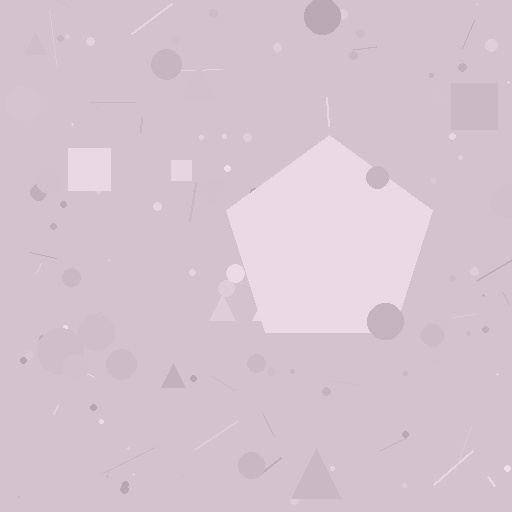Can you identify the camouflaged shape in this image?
The camouflaged shape is a pentagon.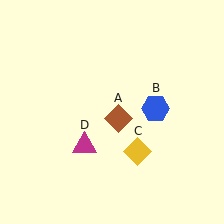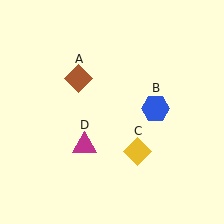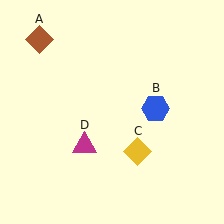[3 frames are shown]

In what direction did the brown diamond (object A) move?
The brown diamond (object A) moved up and to the left.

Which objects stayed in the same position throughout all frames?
Blue hexagon (object B) and yellow diamond (object C) and magenta triangle (object D) remained stationary.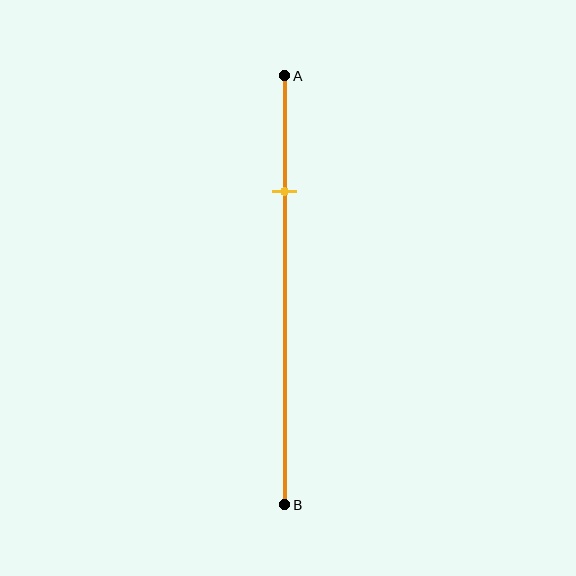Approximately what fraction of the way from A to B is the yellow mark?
The yellow mark is approximately 25% of the way from A to B.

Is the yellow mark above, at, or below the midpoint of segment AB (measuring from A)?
The yellow mark is above the midpoint of segment AB.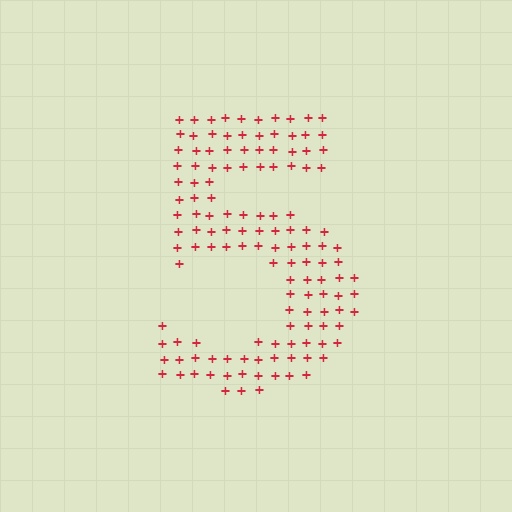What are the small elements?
The small elements are plus signs.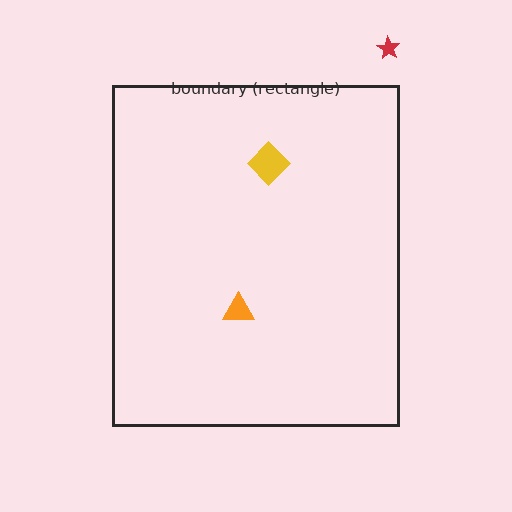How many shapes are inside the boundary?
2 inside, 1 outside.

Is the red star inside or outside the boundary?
Outside.